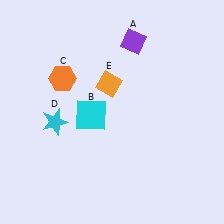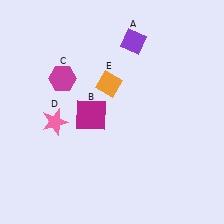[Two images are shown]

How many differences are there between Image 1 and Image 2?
There are 3 differences between the two images.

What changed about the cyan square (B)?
In Image 1, B is cyan. In Image 2, it changed to magenta.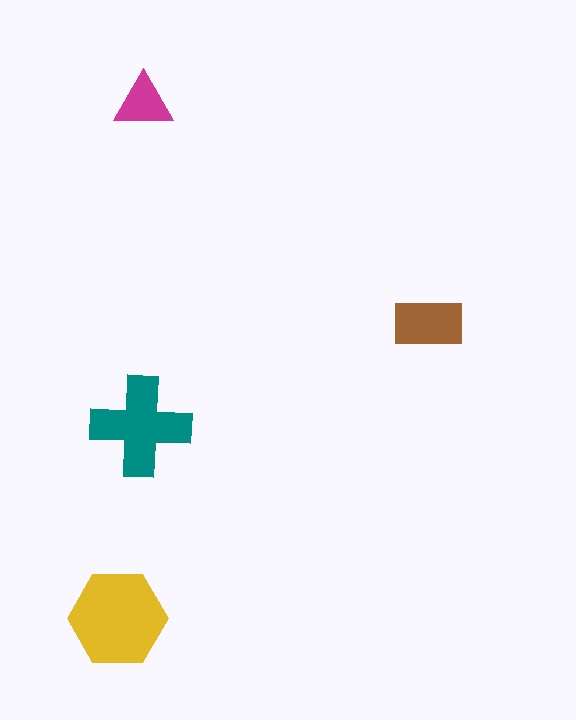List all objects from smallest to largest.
The magenta triangle, the brown rectangle, the teal cross, the yellow hexagon.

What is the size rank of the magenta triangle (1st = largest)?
4th.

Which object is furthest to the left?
The yellow hexagon is leftmost.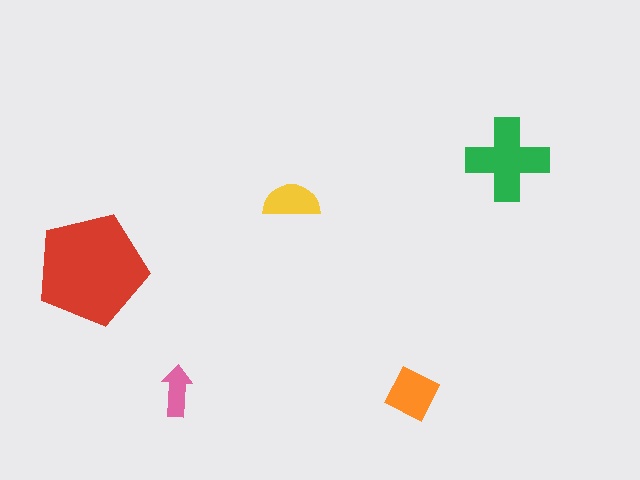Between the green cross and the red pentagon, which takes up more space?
The red pentagon.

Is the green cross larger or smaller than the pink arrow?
Larger.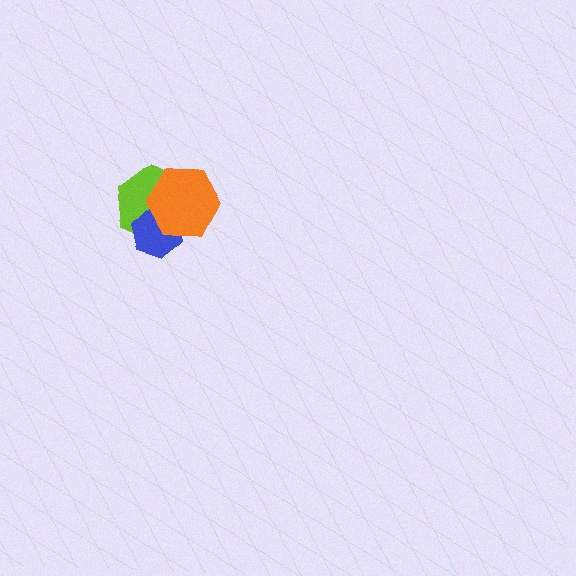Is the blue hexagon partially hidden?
Yes, it is partially covered by another shape.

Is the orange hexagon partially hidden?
No, no other shape covers it.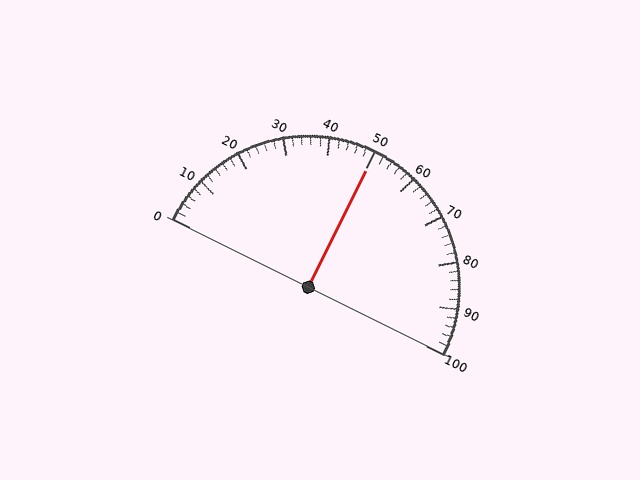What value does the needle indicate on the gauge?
The needle indicates approximately 50.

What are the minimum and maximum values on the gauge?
The gauge ranges from 0 to 100.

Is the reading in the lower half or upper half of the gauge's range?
The reading is in the upper half of the range (0 to 100).